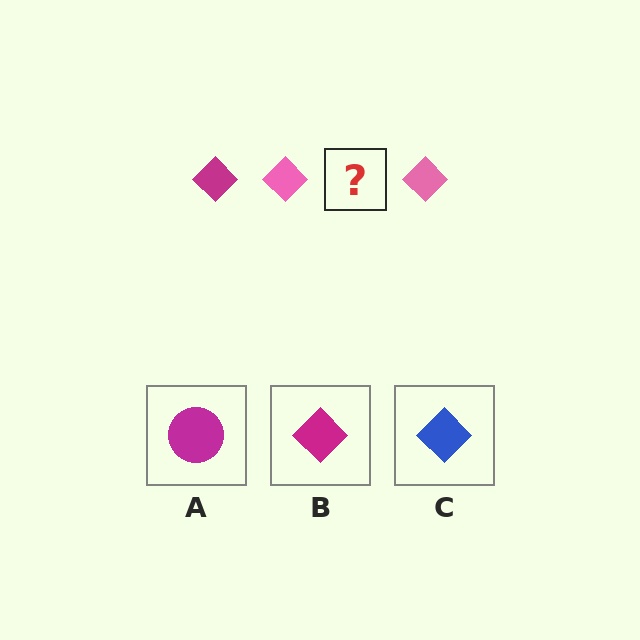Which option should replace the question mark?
Option B.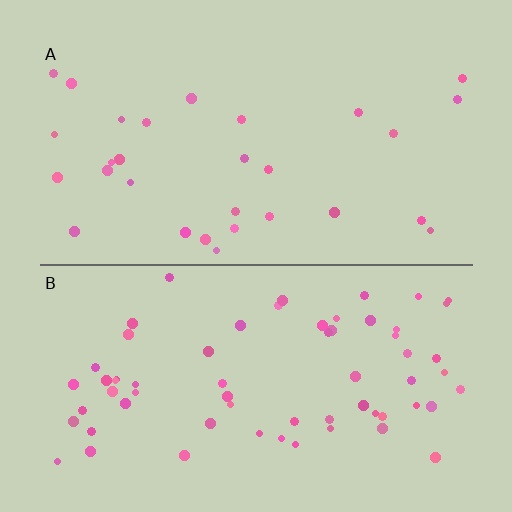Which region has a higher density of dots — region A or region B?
B (the bottom).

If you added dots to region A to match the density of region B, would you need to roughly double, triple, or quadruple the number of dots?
Approximately double.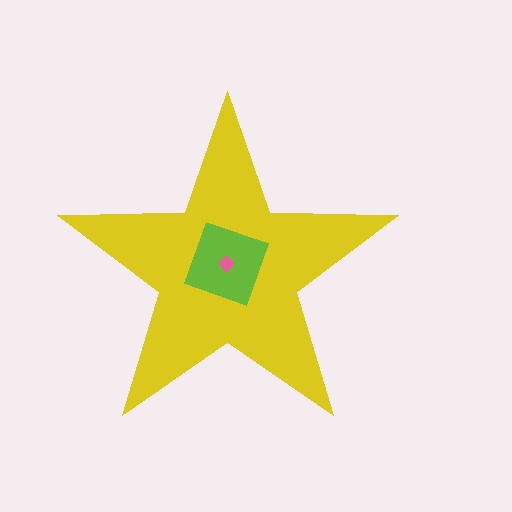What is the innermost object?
The pink diamond.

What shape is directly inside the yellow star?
The lime square.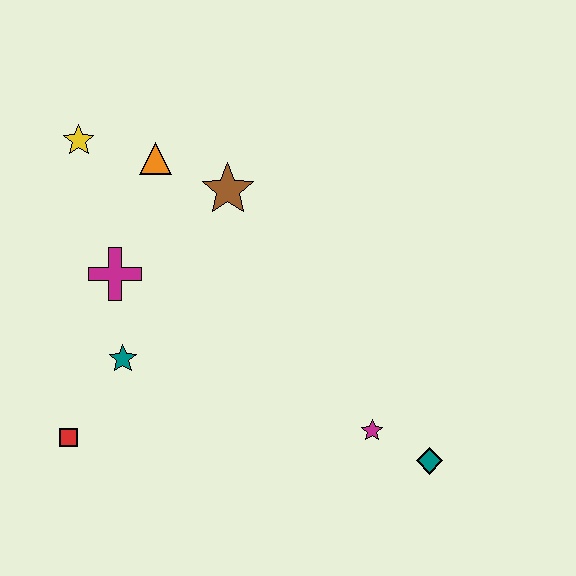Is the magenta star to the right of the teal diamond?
No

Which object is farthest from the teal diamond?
The yellow star is farthest from the teal diamond.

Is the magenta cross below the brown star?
Yes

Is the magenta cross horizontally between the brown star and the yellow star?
Yes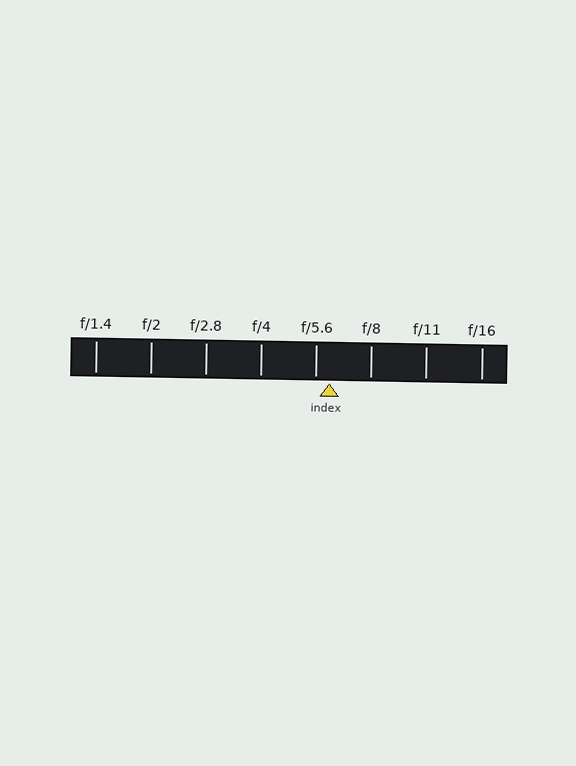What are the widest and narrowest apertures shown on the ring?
The widest aperture shown is f/1.4 and the narrowest is f/16.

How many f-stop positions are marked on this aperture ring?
There are 8 f-stop positions marked.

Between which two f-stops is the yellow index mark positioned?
The index mark is between f/5.6 and f/8.